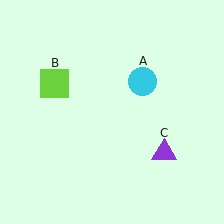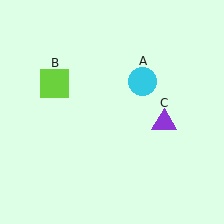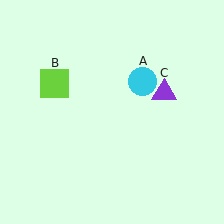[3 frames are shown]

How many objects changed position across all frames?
1 object changed position: purple triangle (object C).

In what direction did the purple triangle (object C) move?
The purple triangle (object C) moved up.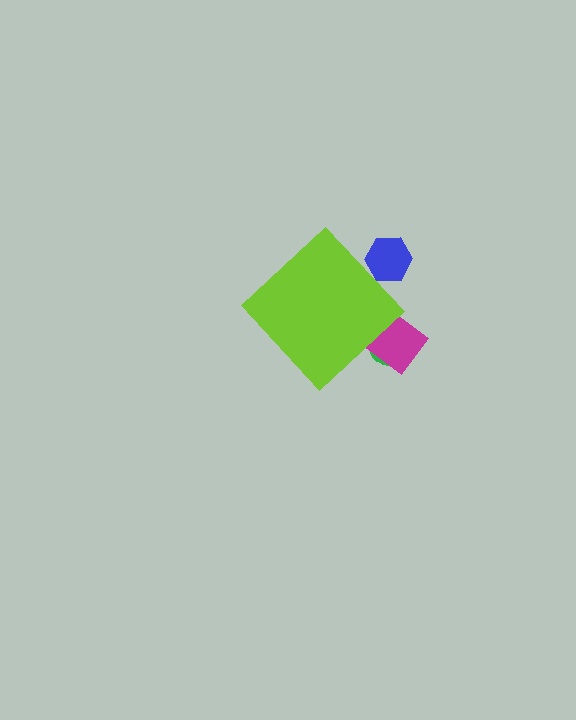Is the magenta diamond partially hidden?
Yes, the magenta diamond is partially hidden behind the lime diamond.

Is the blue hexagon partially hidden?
Yes, the blue hexagon is partially hidden behind the lime diamond.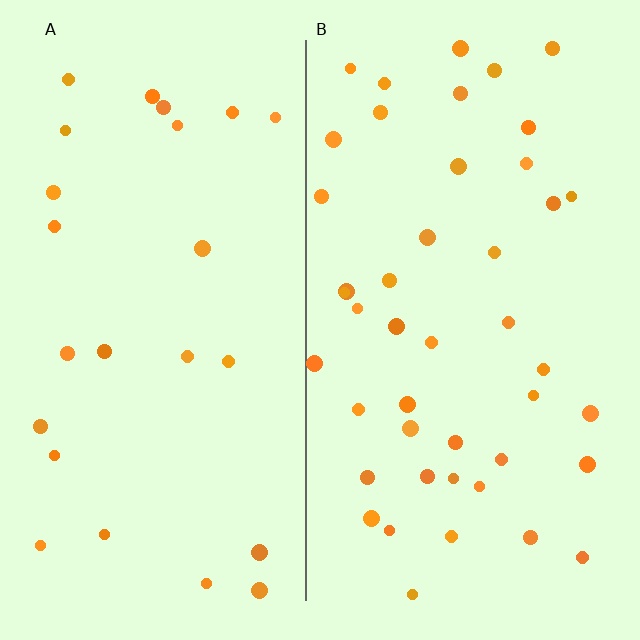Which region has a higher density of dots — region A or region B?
B (the right).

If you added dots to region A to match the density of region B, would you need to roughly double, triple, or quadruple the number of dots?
Approximately double.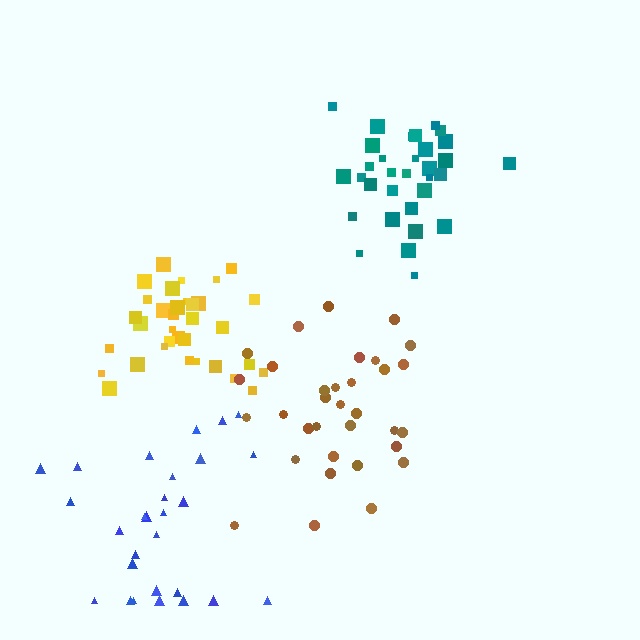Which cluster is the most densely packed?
Yellow.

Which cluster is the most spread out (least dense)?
Blue.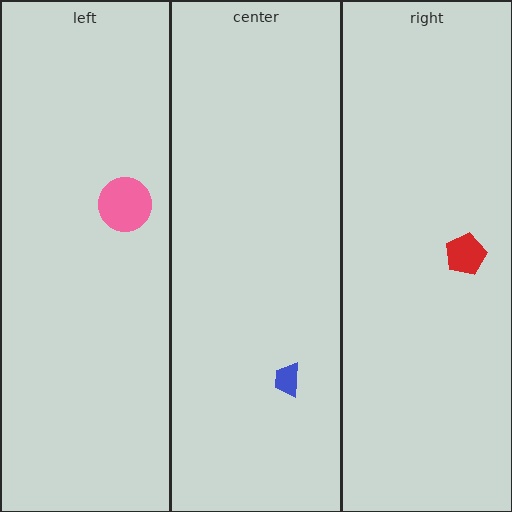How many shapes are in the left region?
1.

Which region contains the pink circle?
The left region.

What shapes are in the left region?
The pink circle.